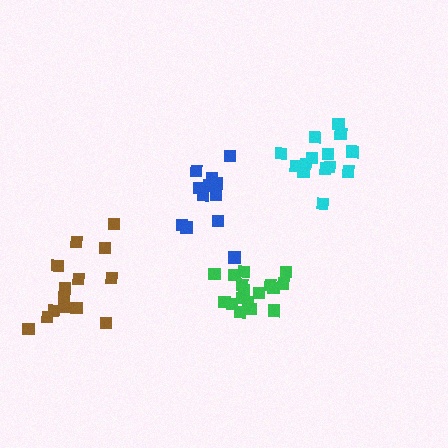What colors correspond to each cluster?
The clusters are colored: green, cyan, blue, brown.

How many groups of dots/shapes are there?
There are 4 groups.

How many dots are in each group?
Group 1: 18 dots, Group 2: 14 dots, Group 3: 12 dots, Group 4: 14 dots (58 total).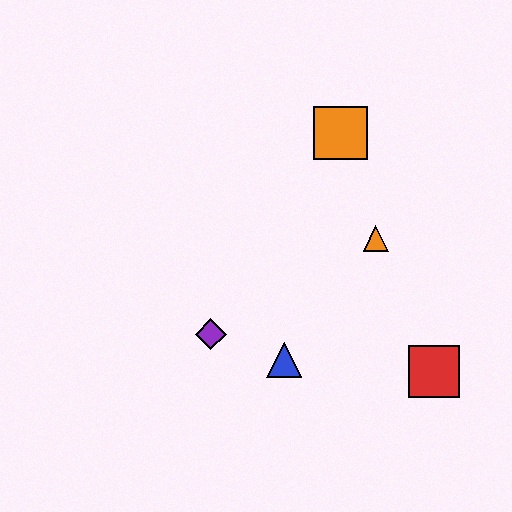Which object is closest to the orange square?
The orange triangle is closest to the orange square.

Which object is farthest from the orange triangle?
The purple diamond is farthest from the orange triangle.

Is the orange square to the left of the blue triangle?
No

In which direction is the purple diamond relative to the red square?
The purple diamond is to the left of the red square.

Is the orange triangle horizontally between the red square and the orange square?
Yes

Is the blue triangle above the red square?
Yes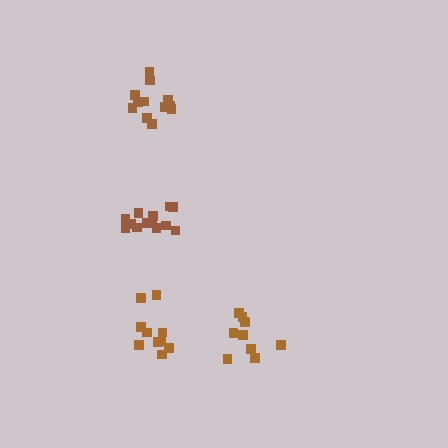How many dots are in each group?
Group 1: 12 dots, Group 2: 9 dots, Group 3: 13 dots, Group 4: 10 dots (44 total).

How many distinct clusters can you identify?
There are 4 distinct clusters.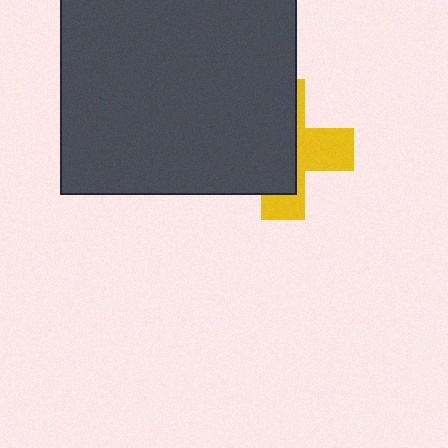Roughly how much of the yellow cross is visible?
A small part of it is visible (roughly 39%).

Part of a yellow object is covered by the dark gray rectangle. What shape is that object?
It is a cross.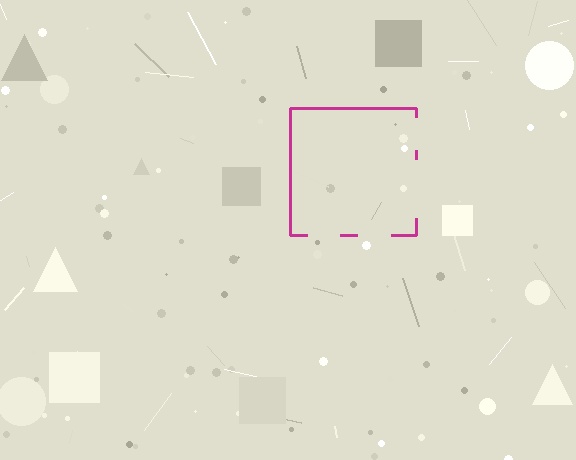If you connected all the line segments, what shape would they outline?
They would outline a square.